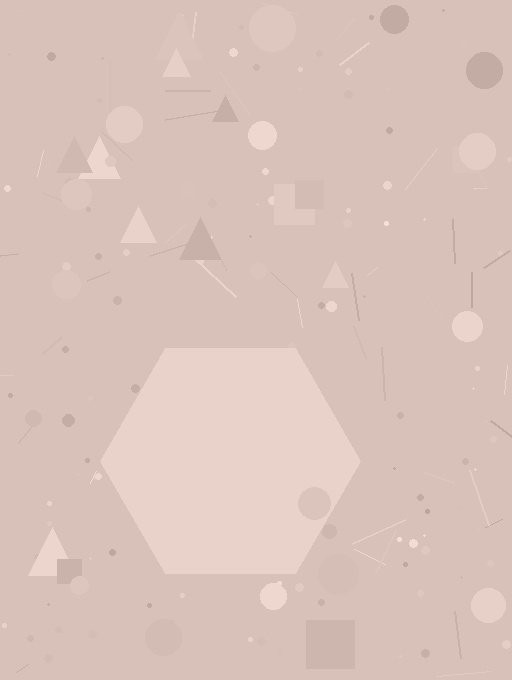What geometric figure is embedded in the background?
A hexagon is embedded in the background.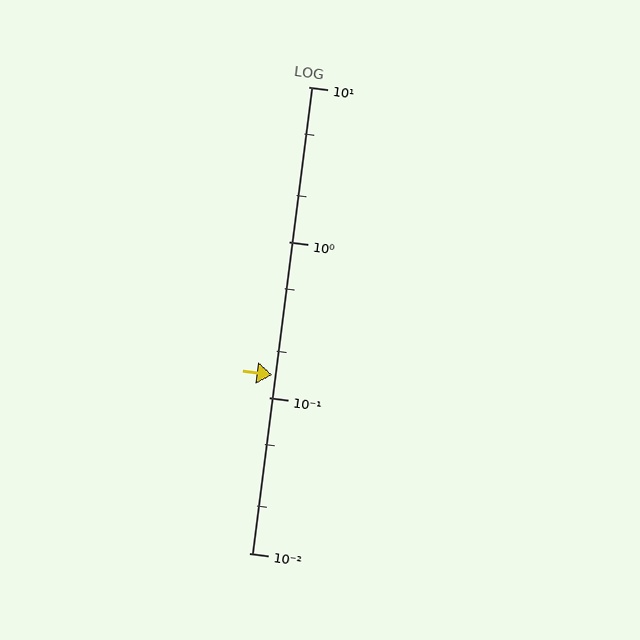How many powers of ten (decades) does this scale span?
The scale spans 3 decades, from 0.01 to 10.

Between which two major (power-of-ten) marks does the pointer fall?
The pointer is between 0.1 and 1.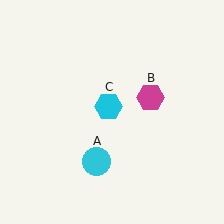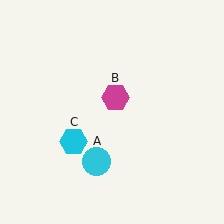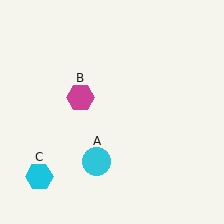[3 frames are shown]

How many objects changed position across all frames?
2 objects changed position: magenta hexagon (object B), cyan hexagon (object C).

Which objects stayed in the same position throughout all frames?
Cyan circle (object A) remained stationary.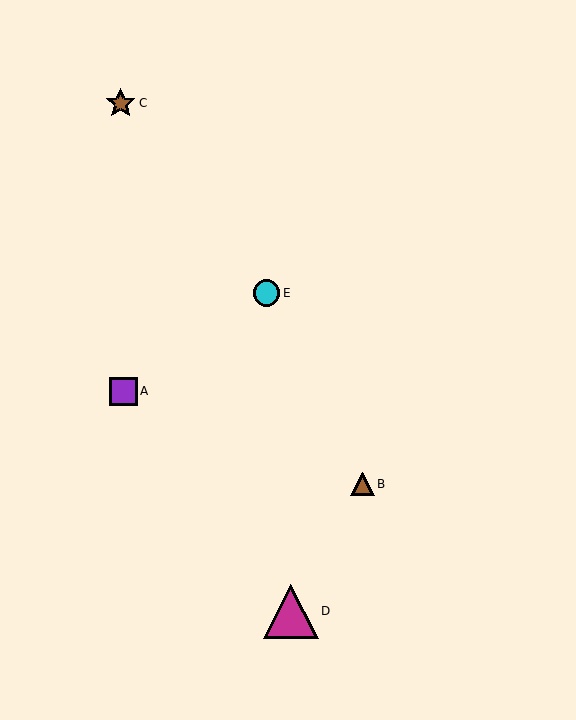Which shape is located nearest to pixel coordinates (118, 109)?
The brown star (labeled C) at (121, 103) is nearest to that location.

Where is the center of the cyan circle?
The center of the cyan circle is at (266, 293).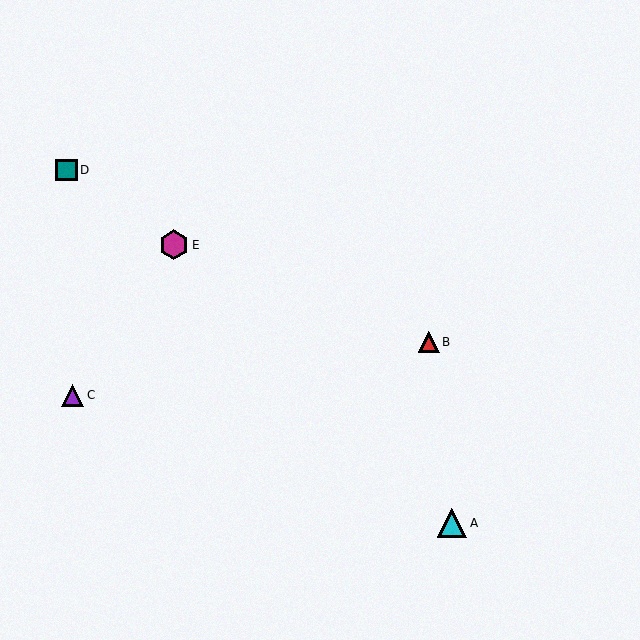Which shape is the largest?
The magenta hexagon (labeled E) is the largest.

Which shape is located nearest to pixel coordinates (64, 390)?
The purple triangle (labeled C) at (73, 395) is nearest to that location.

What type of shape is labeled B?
Shape B is a red triangle.